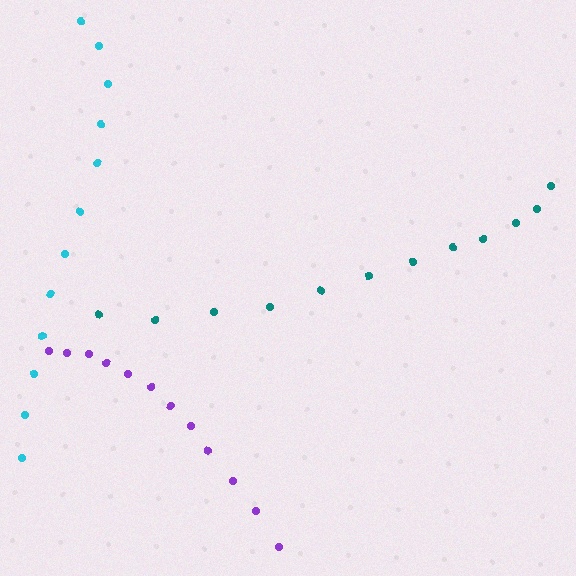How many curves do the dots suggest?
There are 3 distinct paths.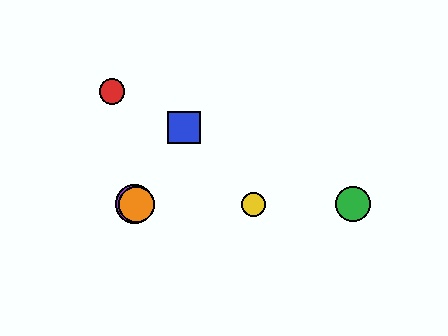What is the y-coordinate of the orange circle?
The orange circle is at y≈204.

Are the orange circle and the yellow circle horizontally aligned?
Yes, both are at y≈204.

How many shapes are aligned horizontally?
4 shapes (the green circle, the yellow circle, the purple circle, the orange circle) are aligned horizontally.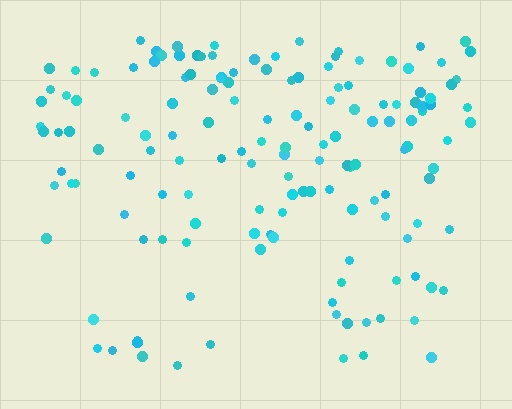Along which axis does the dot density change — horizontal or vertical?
Vertical.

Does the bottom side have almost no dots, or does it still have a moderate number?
Still a moderate number, just noticeably fewer than the top.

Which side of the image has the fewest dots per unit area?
The bottom.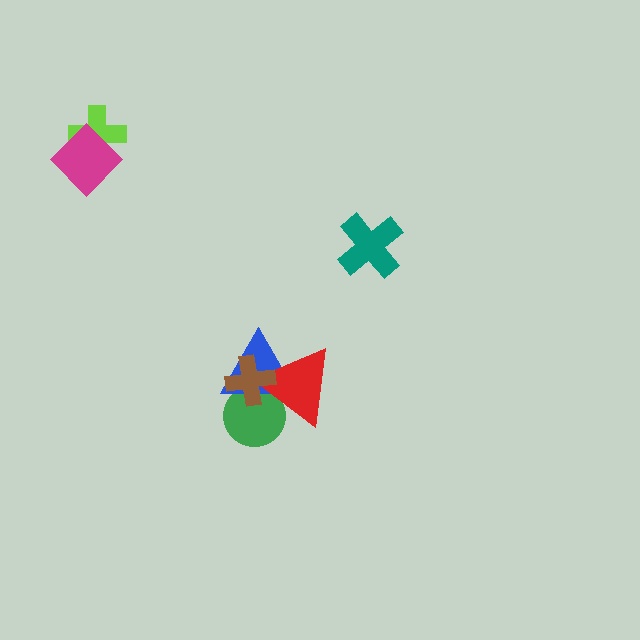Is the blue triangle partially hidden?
Yes, it is partially covered by another shape.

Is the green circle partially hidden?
Yes, it is partially covered by another shape.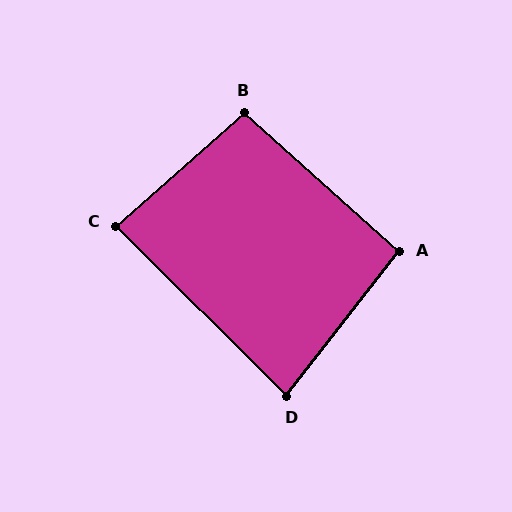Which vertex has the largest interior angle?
B, at approximately 97 degrees.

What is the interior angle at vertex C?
Approximately 86 degrees (approximately right).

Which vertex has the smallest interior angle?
D, at approximately 83 degrees.